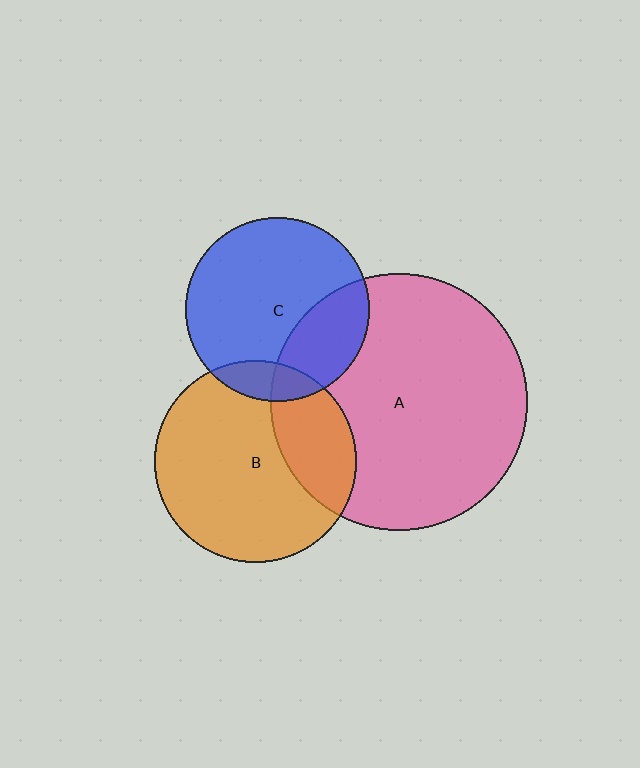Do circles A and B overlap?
Yes.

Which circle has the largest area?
Circle A (pink).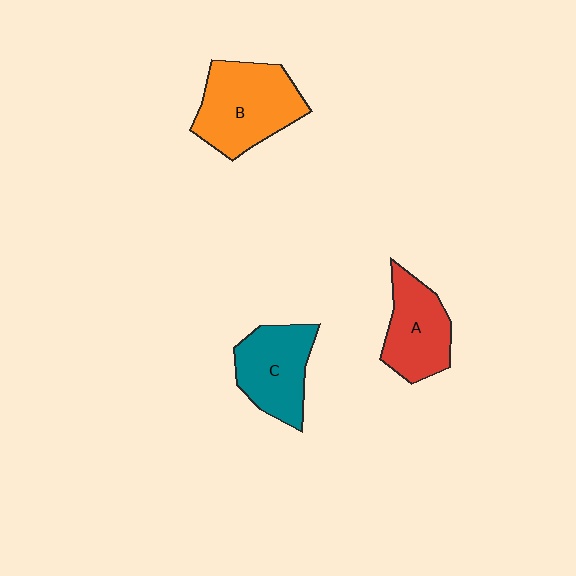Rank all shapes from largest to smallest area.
From largest to smallest: B (orange), C (teal), A (red).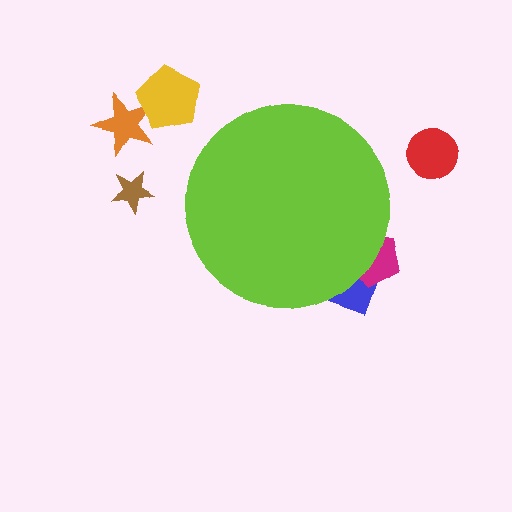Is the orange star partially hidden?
No, the orange star is fully visible.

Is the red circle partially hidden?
No, the red circle is fully visible.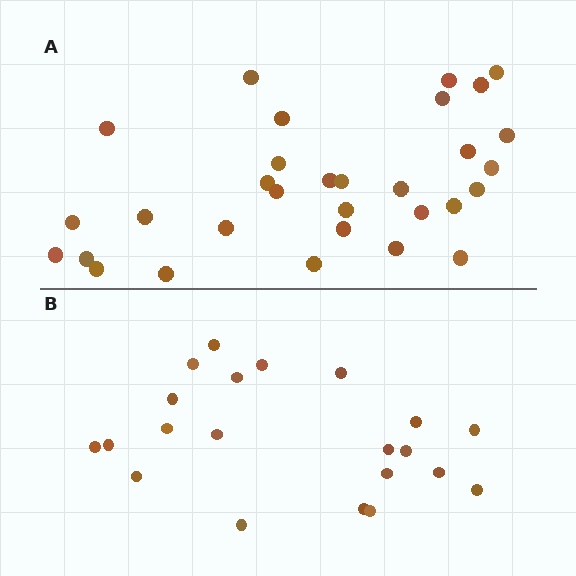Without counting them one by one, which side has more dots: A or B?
Region A (the top region) has more dots.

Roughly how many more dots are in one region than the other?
Region A has roughly 10 or so more dots than region B.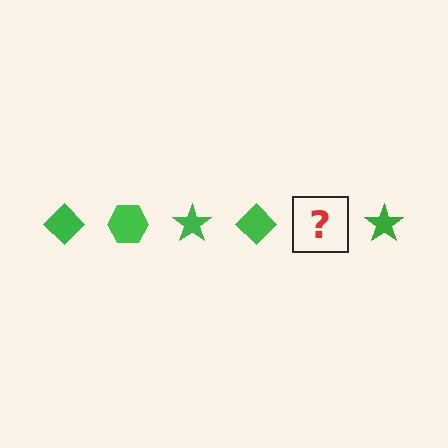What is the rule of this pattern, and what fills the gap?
The rule is that the pattern cycles through diamond, hexagon, star shapes in green. The gap should be filled with a green hexagon.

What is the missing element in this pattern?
The missing element is a green hexagon.